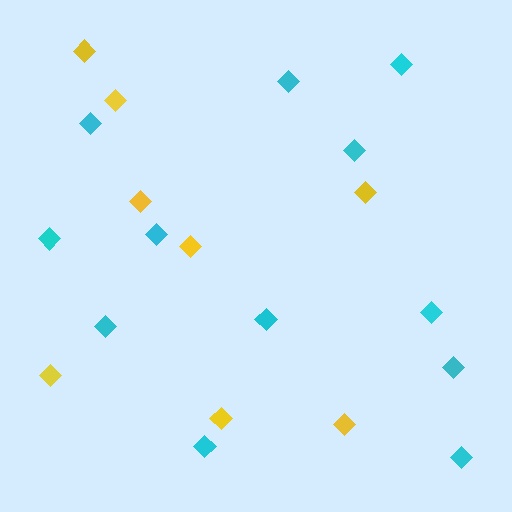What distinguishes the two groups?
There are 2 groups: one group of yellow diamonds (8) and one group of cyan diamonds (12).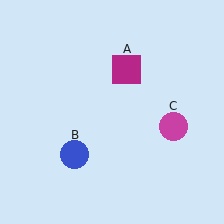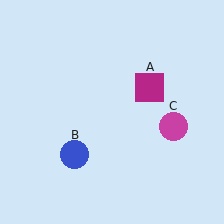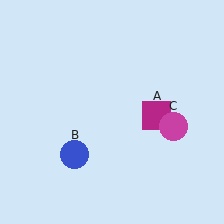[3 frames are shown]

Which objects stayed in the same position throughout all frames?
Blue circle (object B) and magenta circle (object C) remained stationary.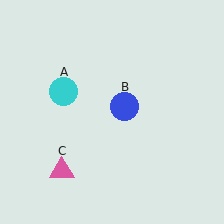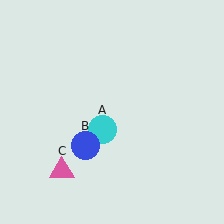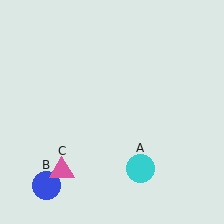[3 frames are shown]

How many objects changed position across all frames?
2 objects changed position: cyan circle (object A), blue circle (object B).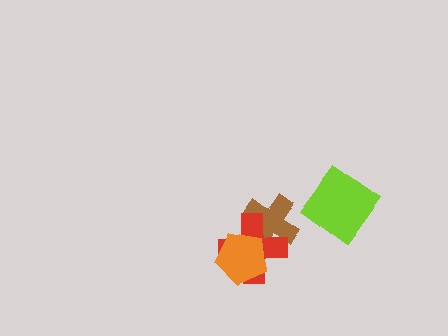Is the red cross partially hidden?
Yes, it is partially covered by another shape.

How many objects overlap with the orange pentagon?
2 objects overlap with the orange pentagon.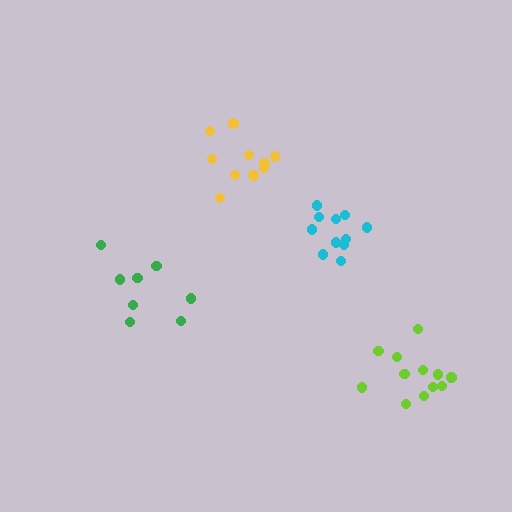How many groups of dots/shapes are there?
There are 4 groups.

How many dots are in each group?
Group 1: 10 dots, Group 2: 8 dots, Group 3: 12 dots, Group 4: 11 dots (41 total).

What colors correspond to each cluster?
The clusters are colored: yellow, green, lime, cyan.